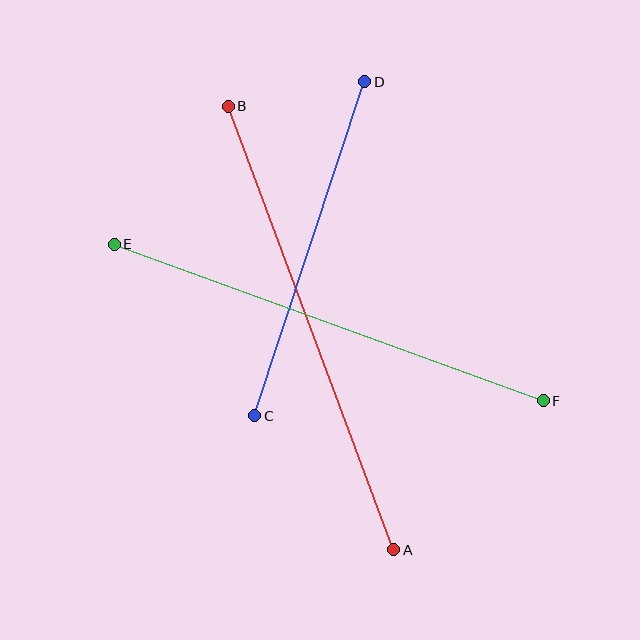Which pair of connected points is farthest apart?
Points A and B are farthest apart.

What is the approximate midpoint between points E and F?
The midpoint is at approximately (329, 322) pixels.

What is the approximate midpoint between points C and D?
The midpoint is at approximately (310, 249) pixels.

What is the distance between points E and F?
The distance is approximately 457 pixels.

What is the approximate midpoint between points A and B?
The midpoint is at approximately (311, 328) pixels.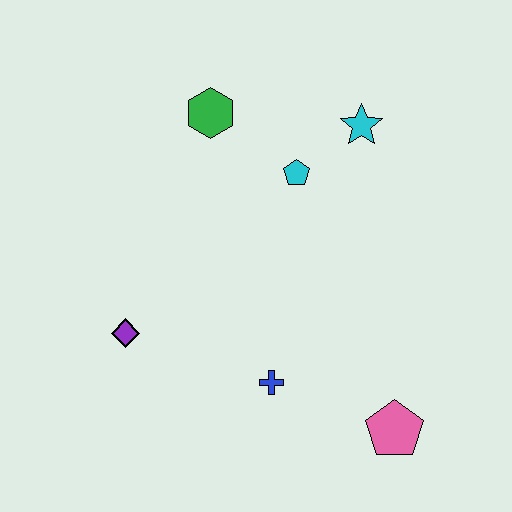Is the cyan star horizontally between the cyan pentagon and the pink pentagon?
Yes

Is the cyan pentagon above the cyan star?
No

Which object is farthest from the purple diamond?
The cyan star is farthest from the purple diamond.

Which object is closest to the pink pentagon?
The blue cross is closest to the pink pentagon.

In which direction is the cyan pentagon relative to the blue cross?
The cyan pentagon is above the blue cross.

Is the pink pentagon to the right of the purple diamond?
Yes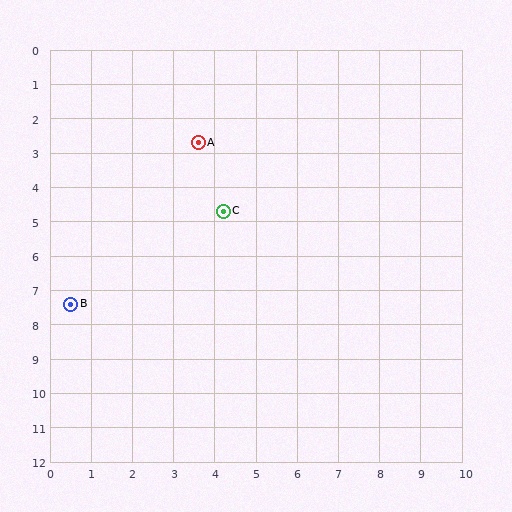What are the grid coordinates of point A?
Point A is at approximately (3.6, 2.7).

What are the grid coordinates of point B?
Point B is at approximately (0.5, 7.4).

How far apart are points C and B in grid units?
Points C and B are about 4.6 grid units apart.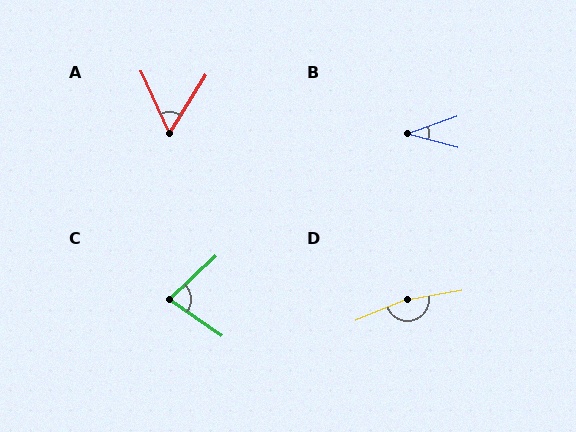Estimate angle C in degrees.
Approximately 79 degrees.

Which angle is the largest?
D, at approximately 168 degrees.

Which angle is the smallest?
B, at approximately 35 degrees.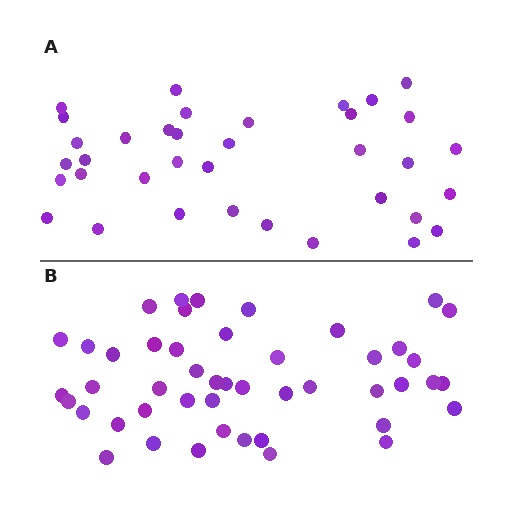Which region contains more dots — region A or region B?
Region B (the bottom region) has more dots.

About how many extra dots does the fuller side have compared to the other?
Region B has roughly 12 or so more dots than region A.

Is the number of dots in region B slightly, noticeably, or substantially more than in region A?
Region B has noticeably more, but not dramatically so. The ratio is roughly 1.3 to 1.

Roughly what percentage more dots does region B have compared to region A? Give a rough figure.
About 30% more.